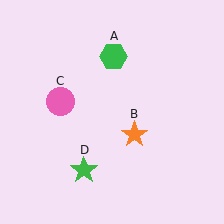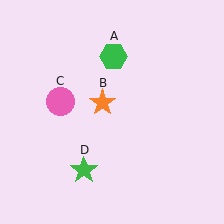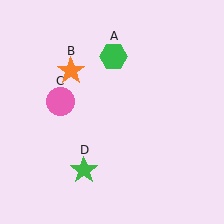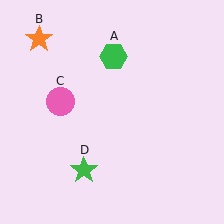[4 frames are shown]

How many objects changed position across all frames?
1 object changed position: orange star (object B).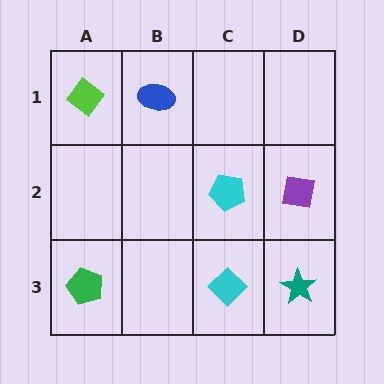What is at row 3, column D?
A teal star.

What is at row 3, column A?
A green pentagon.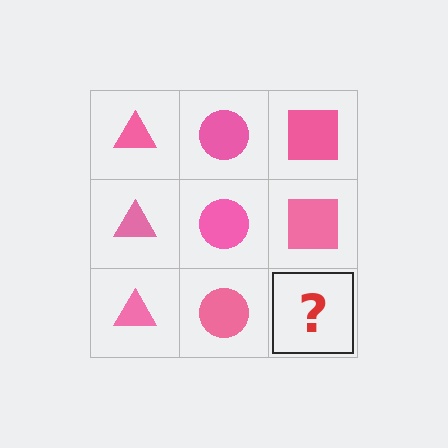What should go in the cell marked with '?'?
The missing cell should contain a pink square.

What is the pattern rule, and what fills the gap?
The rule is that each column has a consistent shape. The gap should be filled with a pink square.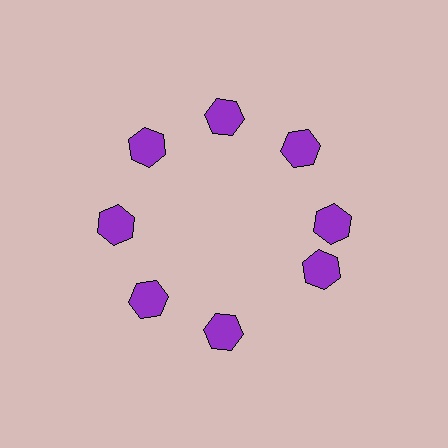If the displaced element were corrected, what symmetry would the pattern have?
It would have 8-fold rotational symmetry — the pattern would map onto itself every 45 degrees.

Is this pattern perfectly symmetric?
No. The 8 purple hexagons are arranged in a ring, but one element near the 4 o'clock position is rotated out of alignment along the ring, breaking the 8-fold rotational symmetry.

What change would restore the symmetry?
The symmetry would be restored by rotating it back into even spacing with its neighbors so that all 8 hexagons sit at equal angles and equal distance from the center.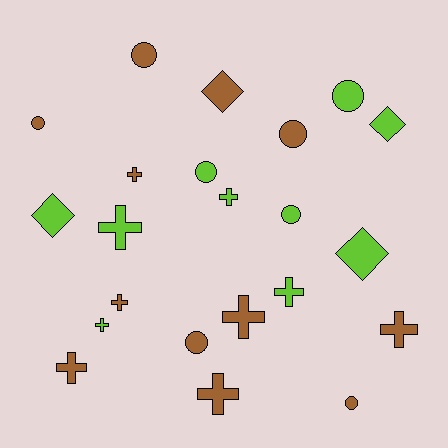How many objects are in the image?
There are 22 objects.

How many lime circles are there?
There are 3 lime circles.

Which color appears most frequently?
Brown, with 12 objects.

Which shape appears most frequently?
Cross, with 10 objects.